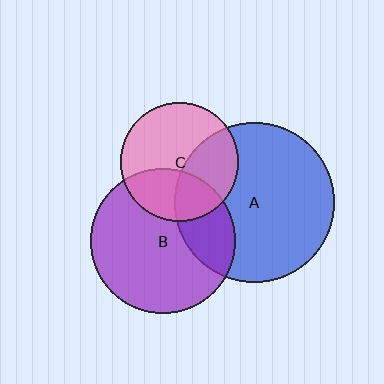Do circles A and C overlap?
Yes.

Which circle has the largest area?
Circle A (blue).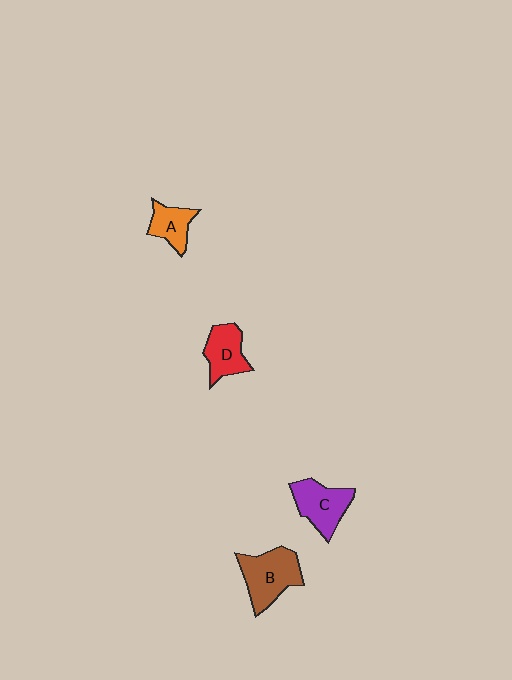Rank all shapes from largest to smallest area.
From largest to smallest: B (brown), C (purple), D (red), A (orange).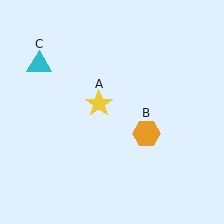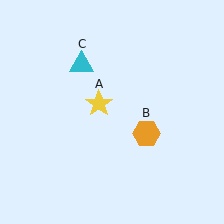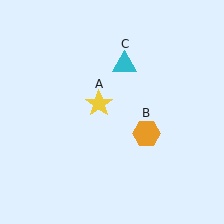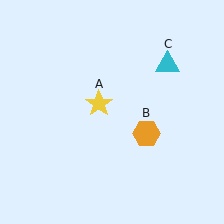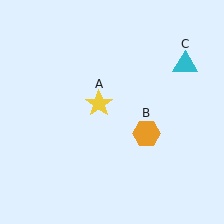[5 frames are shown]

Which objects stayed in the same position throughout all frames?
Yellow star (object A) and orange hexagon (object B) remained stationary.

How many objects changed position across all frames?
1 object changed position: cyan triangle (object C).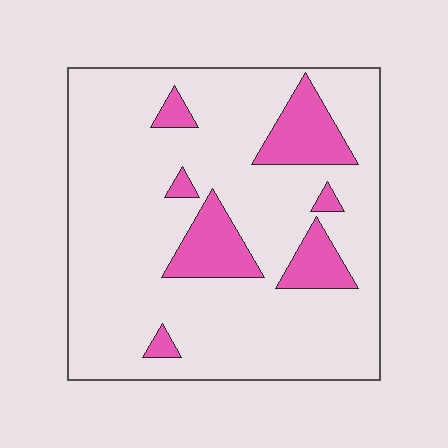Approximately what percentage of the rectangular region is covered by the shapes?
Approximately 15%.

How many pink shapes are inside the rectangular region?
7.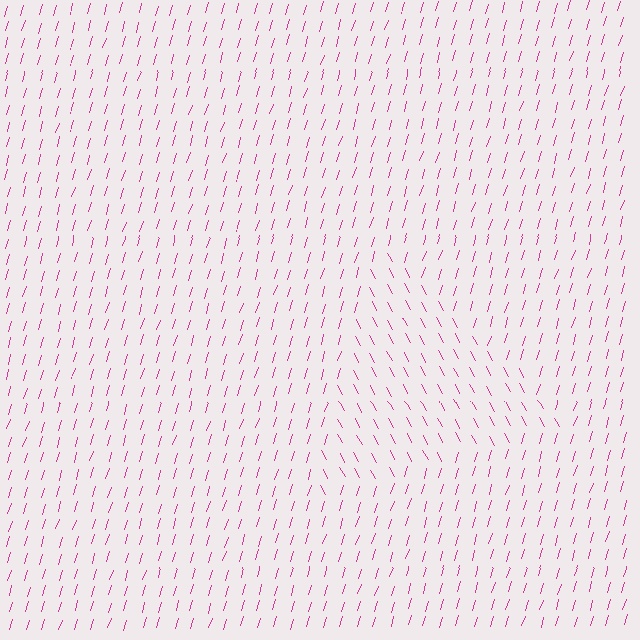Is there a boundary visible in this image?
Yes, there is a texture boundary formed by a change in line orientation.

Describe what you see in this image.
The image is filled with small magenta line segments. A triangle region in the image has lines oriented differently from the surrounding lines, creating a visible texture boundary.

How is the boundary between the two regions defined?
The boundary is defined purely by a change in line orientation (approximately 45 degrees difference). All lines are the same color and thickness.